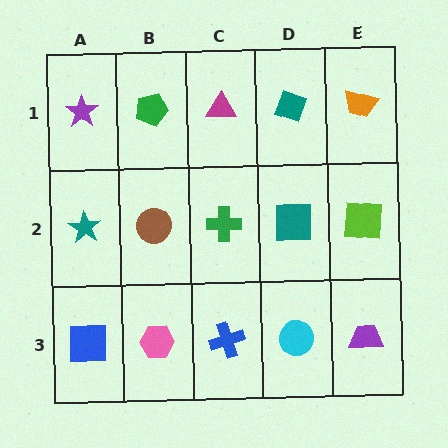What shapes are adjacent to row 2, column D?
A teal diamond (row 1, column D), a cyan circle (row 3, column D), a green cross (row 2, column C), a lime square (row 2, column E).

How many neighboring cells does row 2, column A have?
3.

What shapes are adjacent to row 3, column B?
A brown circle (row 2, column B), a blue square (row 3, column A), a blue cross (row 3, column C).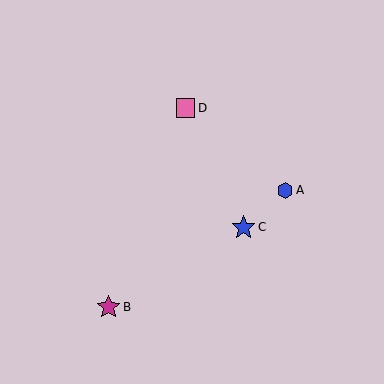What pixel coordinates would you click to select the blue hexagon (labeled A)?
Click at (285, 190) to select the blue hexagon A.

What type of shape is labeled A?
Shape A is a blue hexagon.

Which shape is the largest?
The blue star (labeled C) is the largest.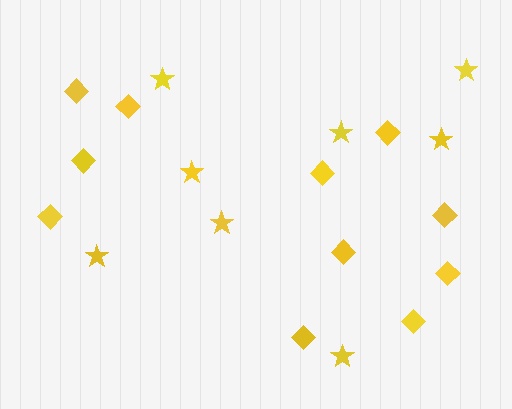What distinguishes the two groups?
There are 2 groups: one group of stars (8) and one group of diamonds (11).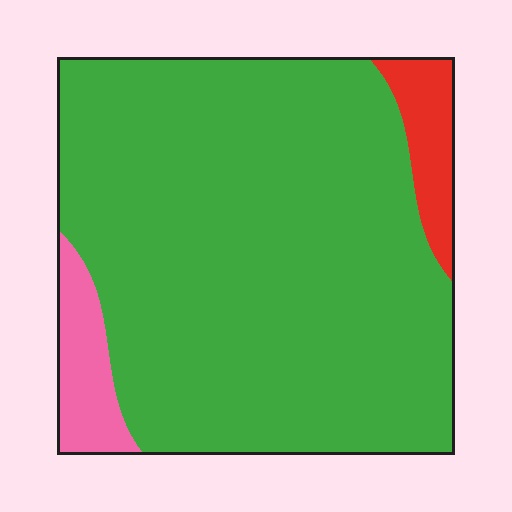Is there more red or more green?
Green.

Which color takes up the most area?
Green, at roughly 85%.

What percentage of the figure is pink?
Pink takes up about one tenth (1/10) of the figure.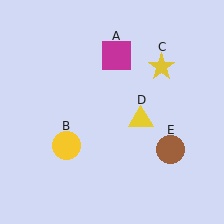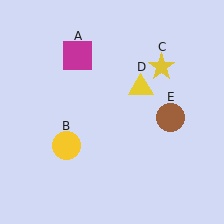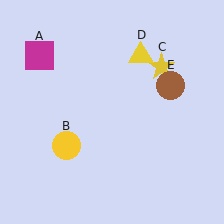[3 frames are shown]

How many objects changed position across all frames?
3 objects changed position: magenta square (object A), yellow triangle (object D), brown circle (object E).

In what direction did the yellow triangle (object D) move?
The yellow triangle (object D) moved up.